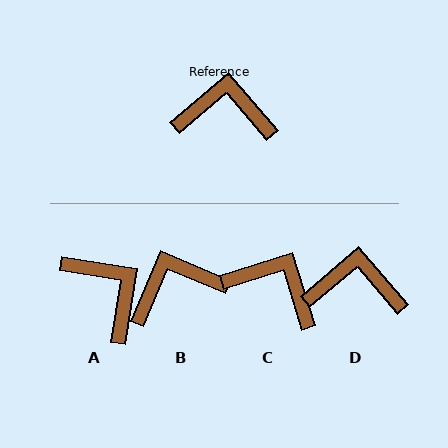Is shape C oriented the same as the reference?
No, it is off by about 23 degrees.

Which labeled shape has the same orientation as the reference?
D.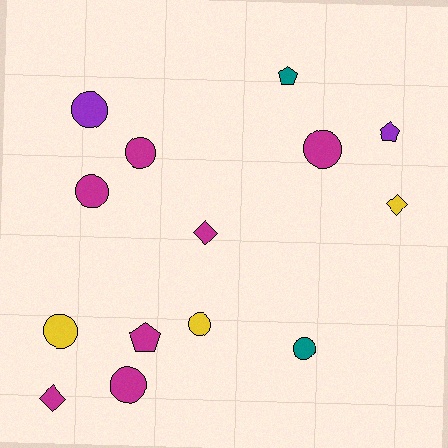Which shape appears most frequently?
Circle, with 8 objects.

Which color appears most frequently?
Magenta, with 7 objects.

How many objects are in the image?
There are 14 objects.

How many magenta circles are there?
There are 4 magenta circles.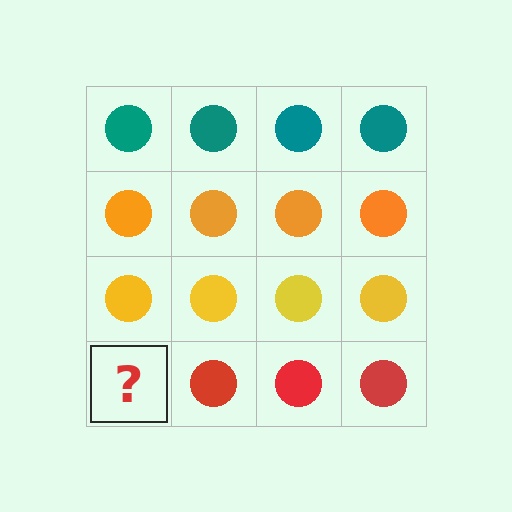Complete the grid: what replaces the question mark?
The question mark should be replaced with a red circle.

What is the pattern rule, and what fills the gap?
The rule is that each row has a consistent color. The gap should be filled with a red circle.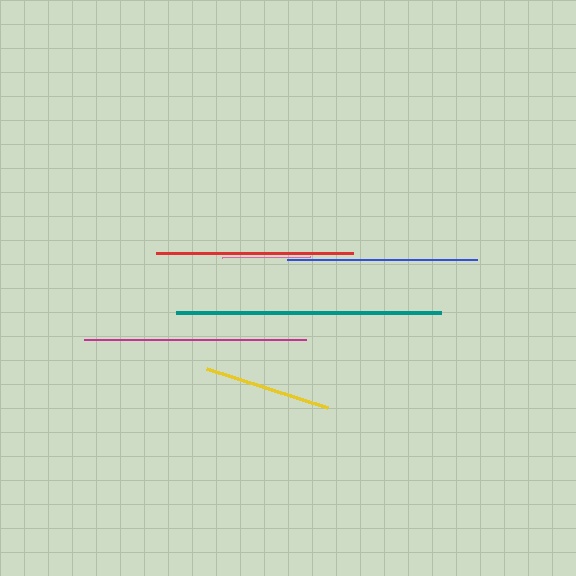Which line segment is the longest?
The teal line is the longest at approximately 265 pixels.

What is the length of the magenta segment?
The magenta segment is approximately 221 pixels long.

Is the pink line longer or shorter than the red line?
The red line is longer than the pink line.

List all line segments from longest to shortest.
From longest to shortest: teal, magenta, red, blue, yellow, pink.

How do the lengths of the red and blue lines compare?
The red and blue lines are approximately the same length.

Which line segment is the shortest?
The pink line is the shortest at approximately 88 pixels.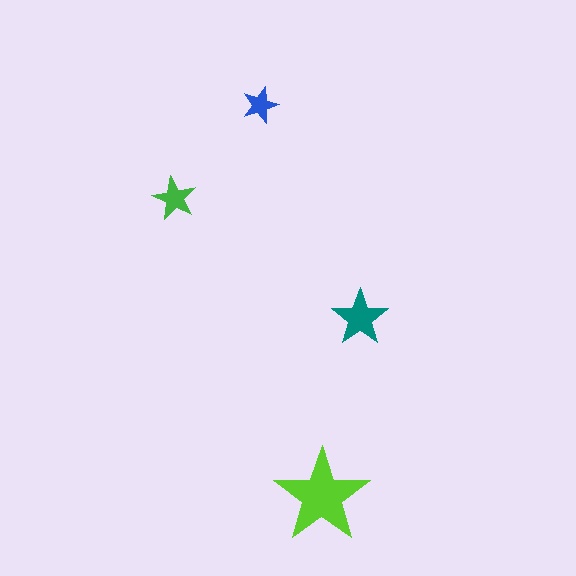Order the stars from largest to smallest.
the lime one, the teal one, the green one, the blue one.